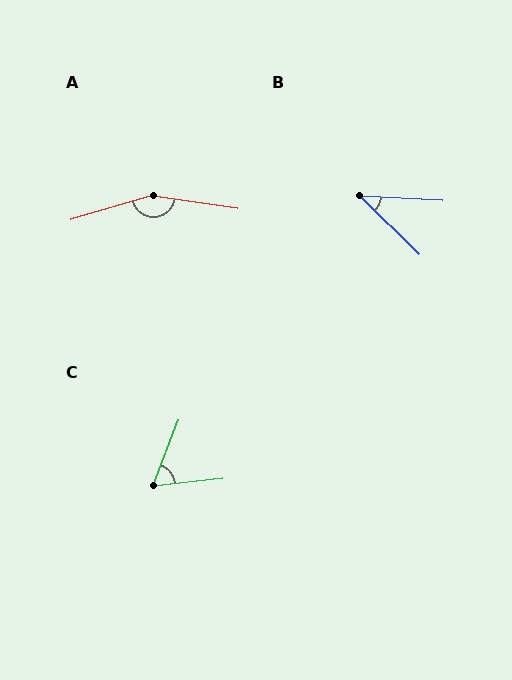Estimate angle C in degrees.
Approximately 62 degrees.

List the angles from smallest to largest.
B (42°), C (62°), A (155°).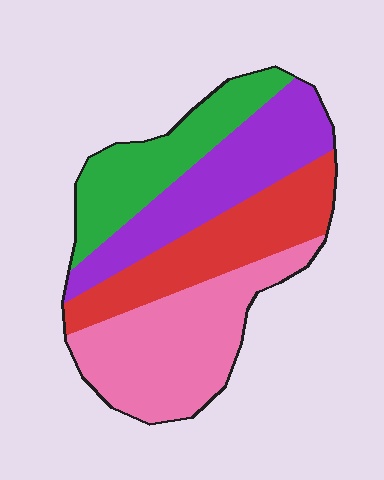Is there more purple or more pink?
Pink.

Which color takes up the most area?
Pink, at roughly 30%.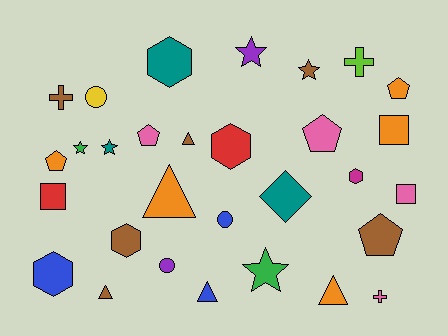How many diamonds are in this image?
There is 1 diamond.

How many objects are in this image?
There are 30 objects.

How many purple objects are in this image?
There are 2 purple objects.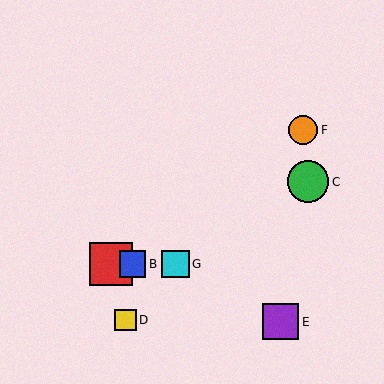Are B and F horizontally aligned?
No, B is at y≈264 and F is at y≈130.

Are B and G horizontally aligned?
Yes, both are at y≈264.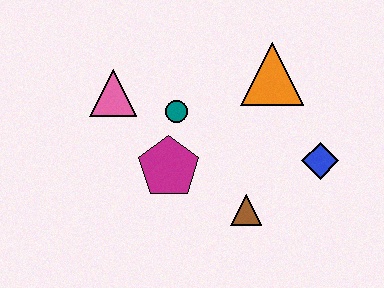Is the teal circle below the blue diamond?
No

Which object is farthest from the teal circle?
The blue diamond is farthest from the teal circle.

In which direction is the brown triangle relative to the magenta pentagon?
The brown triangle is to the right of the magenta pentagon.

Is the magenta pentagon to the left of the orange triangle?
Yes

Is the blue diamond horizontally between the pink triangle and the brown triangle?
No